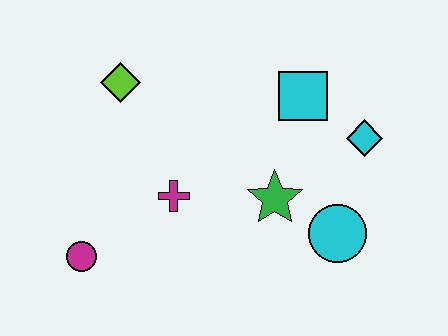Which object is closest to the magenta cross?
The green star is closest to the magenta cross.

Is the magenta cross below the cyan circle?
No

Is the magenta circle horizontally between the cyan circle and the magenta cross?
No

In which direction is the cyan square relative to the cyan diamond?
The cyan square is to the left of the cyan diamond.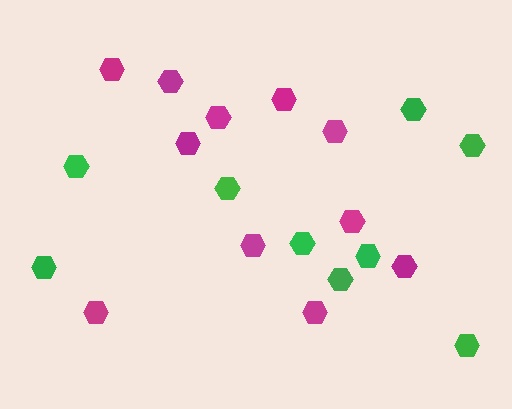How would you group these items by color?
There are 2 groups: one group of green hexagons (9) and one group of magenta hexagons (11).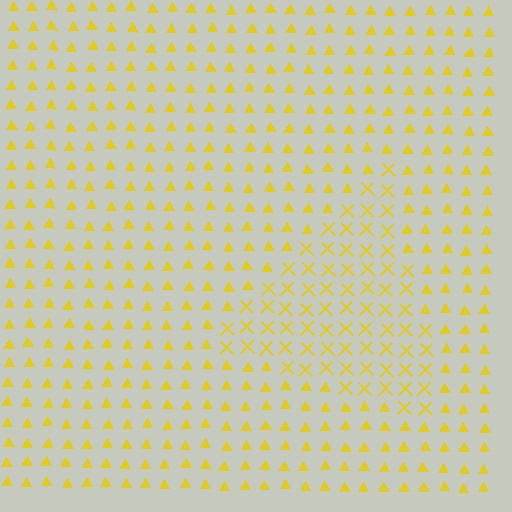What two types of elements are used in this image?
The image uses X marks inside the triangle region and triangles outside it.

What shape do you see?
I see a triangle.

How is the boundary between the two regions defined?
The boundary is defined by a change in element shape: X marks inside vs. triangles outside. All elements share the same color and spacing.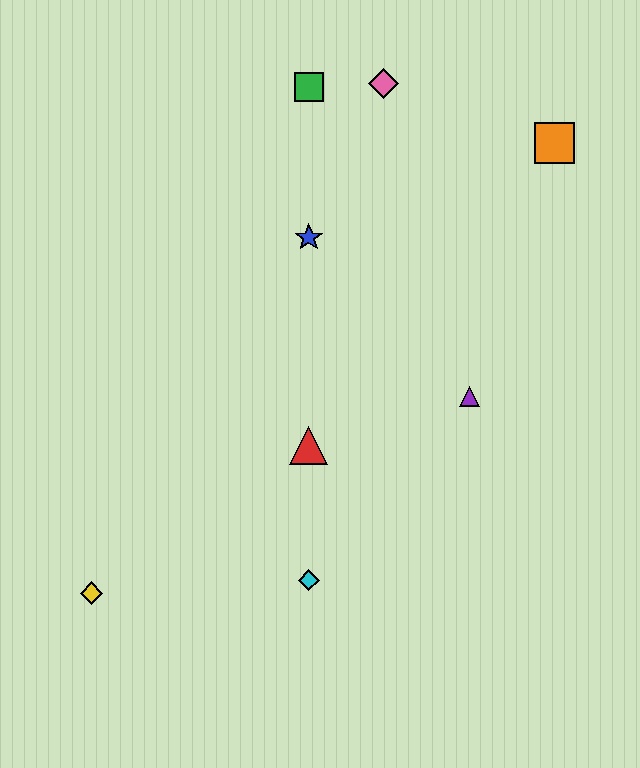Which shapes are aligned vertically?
The red triangle, the blue star, the green square, the cyan diamond are aligned vertically.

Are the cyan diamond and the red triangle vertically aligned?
Yes, both are at x≈309.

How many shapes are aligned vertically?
4 shapes (the red triangle, the blue star, the green square, the cyan diamond) are aligned vertically.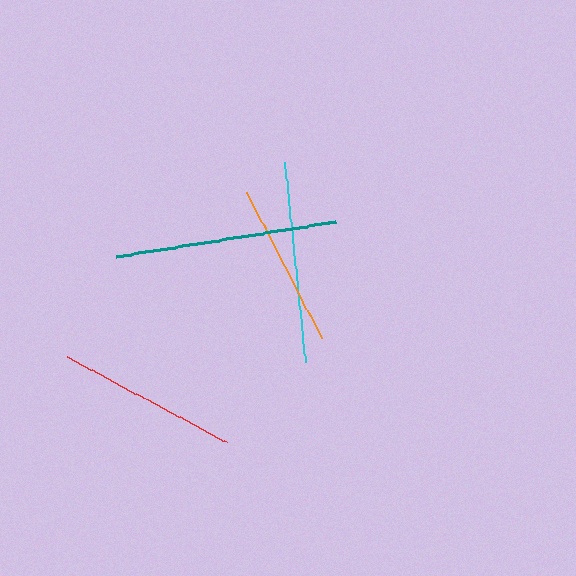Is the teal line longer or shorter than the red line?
The teal line is longer than the red line.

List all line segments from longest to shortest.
From longest to shortest: teal, cyan, red, orange.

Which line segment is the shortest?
The orange line is the shortest at approximately 165 pixels.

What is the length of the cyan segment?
The cyan segment is approximately 201 pixels long.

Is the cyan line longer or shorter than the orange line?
The cyan line is longer than the orange line.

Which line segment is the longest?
The teal line is the longest at approximately 222 pixels.